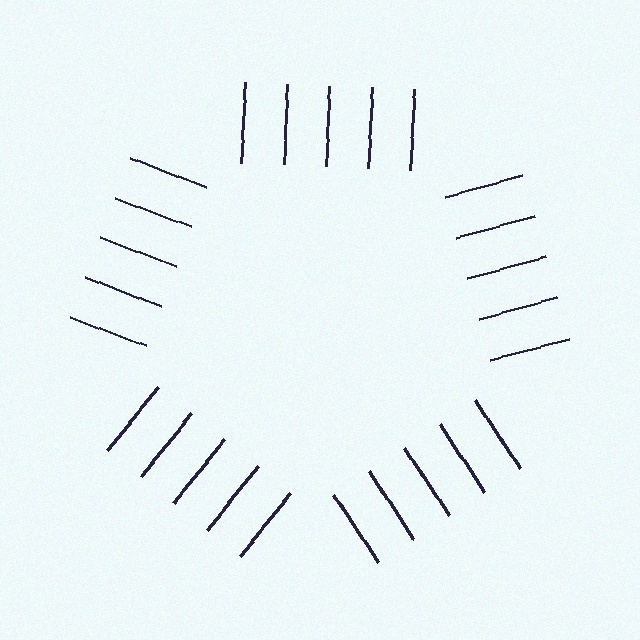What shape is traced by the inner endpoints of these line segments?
An illusory pentagon — the line segments terminate on its edges but no continuous stroke is drawn.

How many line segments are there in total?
25 — 5 along each of the 5 edges.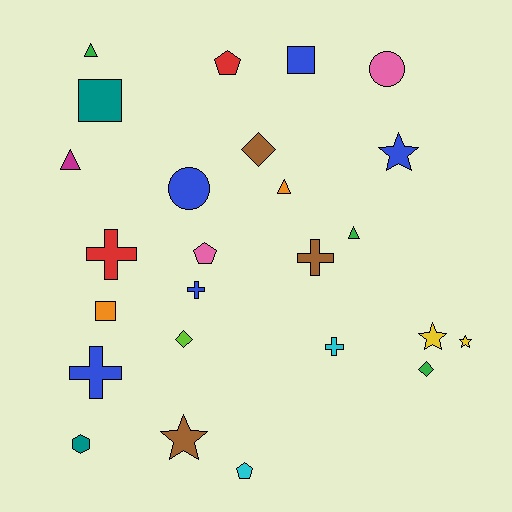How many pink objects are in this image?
There are 2 pink objects.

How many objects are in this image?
There are 25 objects.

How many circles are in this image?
There are 2 circles.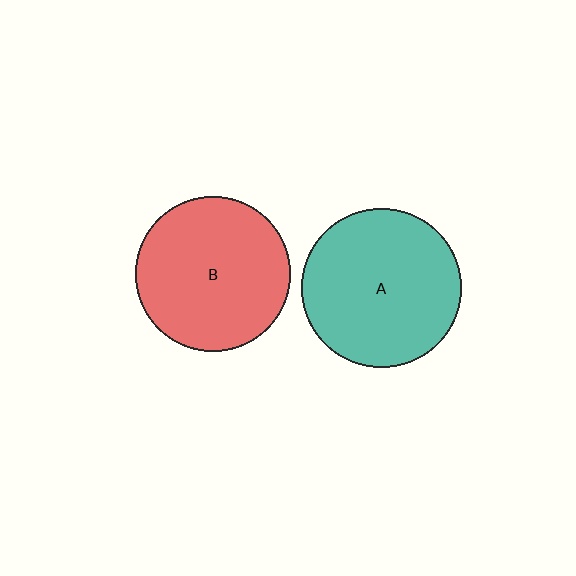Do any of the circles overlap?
No, none of the circles overlap.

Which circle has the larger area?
Circle A (teal).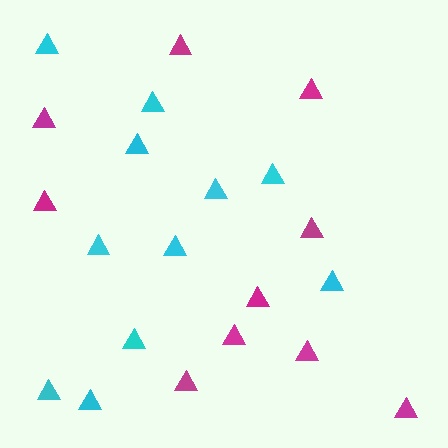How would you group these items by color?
There are 2 groups: one group of magenta triangles (10) and one group of cyan triangles (11).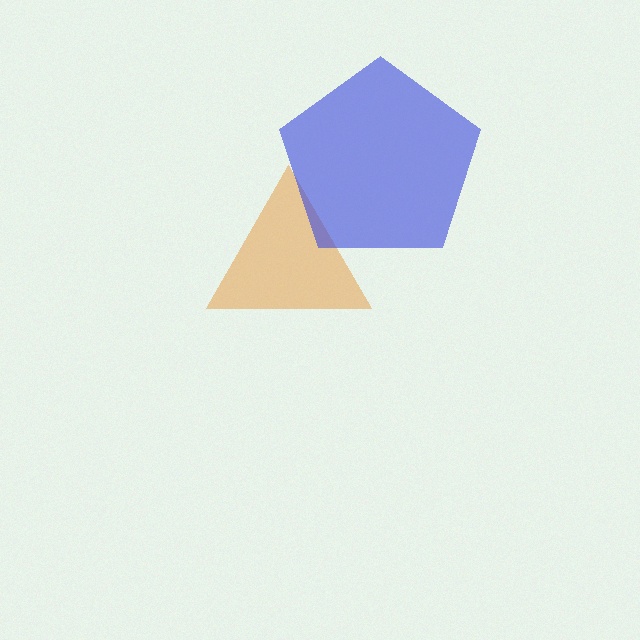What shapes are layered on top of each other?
The layered shapes are: an orange triangle, a blue pentagon.